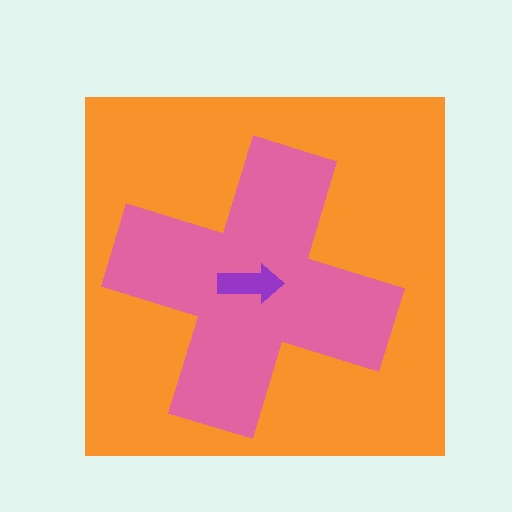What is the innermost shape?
The purple arrow.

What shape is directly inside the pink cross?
The purple arrow.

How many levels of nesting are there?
3.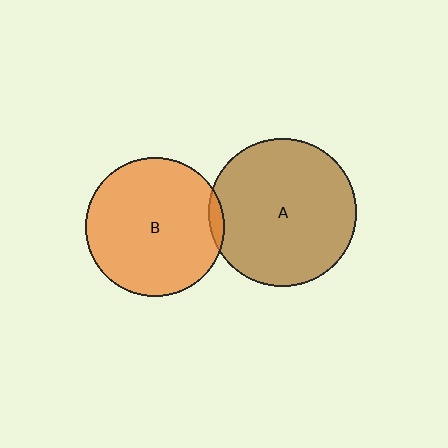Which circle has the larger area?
Circle A (brown).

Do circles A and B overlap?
Yes.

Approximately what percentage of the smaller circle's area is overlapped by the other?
Approximately 5%.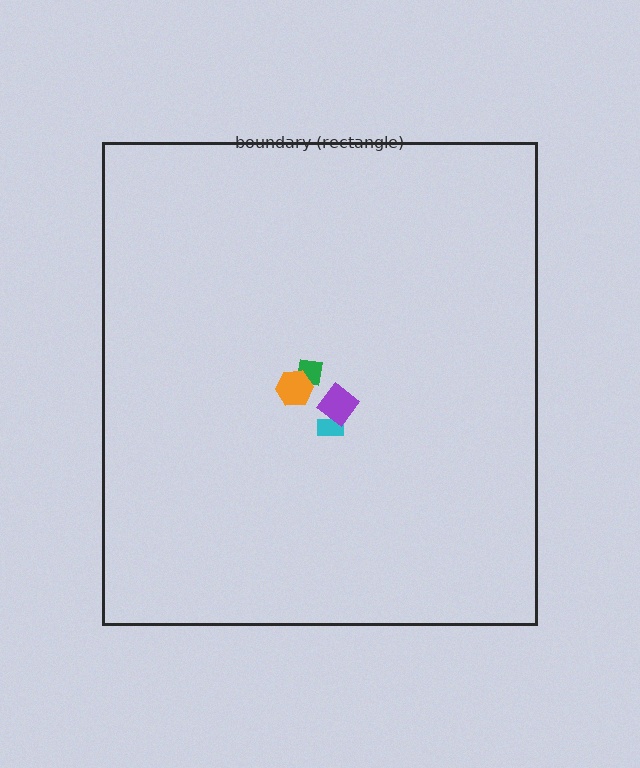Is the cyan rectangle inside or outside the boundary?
Inside.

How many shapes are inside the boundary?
4 inside, 0 outside.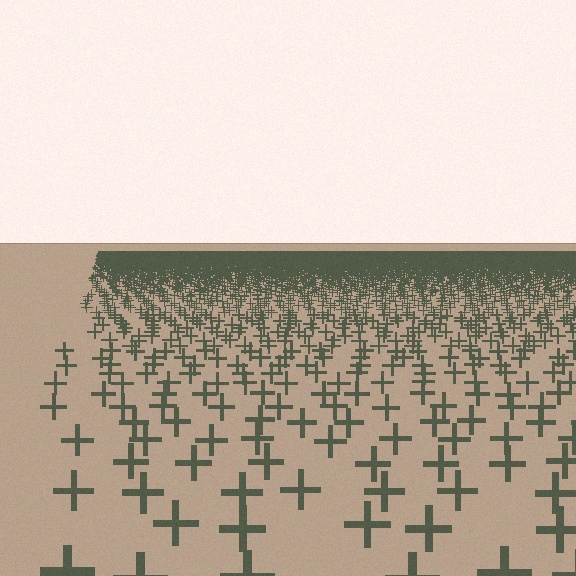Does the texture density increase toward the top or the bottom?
Density increases toward the top.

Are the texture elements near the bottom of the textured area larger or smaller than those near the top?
Larger. Near the bottom, elements are closer to the viewer and appear at a bigger on-screen size.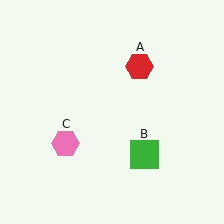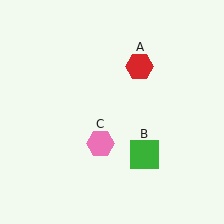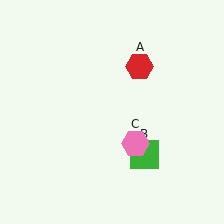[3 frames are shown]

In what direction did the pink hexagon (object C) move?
The pink hexagon (object C) moved right.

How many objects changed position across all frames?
1 object changed position: pink hexagon (object C).